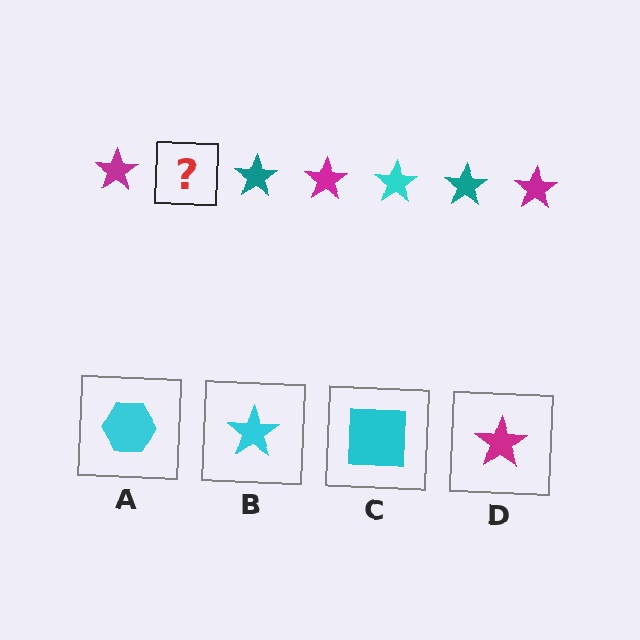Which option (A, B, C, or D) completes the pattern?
B.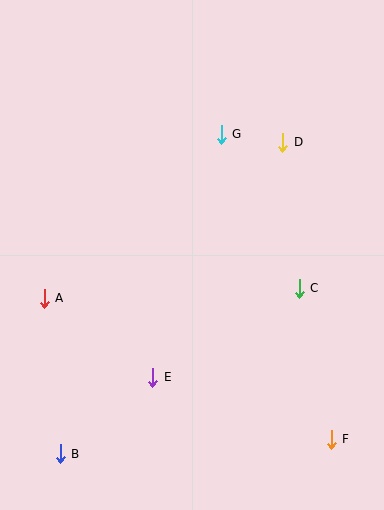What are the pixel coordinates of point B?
Point B is at (60, 454).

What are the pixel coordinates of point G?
Point G is at (221, 134).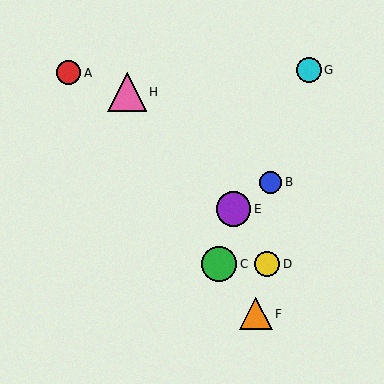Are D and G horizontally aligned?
No, D is at y≈264 and G is at y≈70.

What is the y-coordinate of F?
Object F is at y≈314.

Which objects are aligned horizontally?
Objects C, D are aligned horizontally.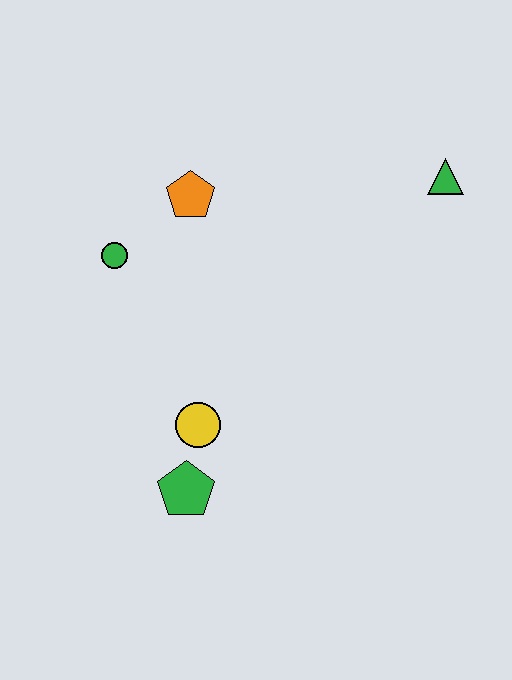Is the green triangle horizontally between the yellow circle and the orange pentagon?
No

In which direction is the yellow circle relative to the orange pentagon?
The yellow circle is below the orange pentagon.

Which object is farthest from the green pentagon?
The green triangle is farthest from the green pentagon.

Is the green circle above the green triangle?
No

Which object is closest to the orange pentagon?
The green circle is closest to the orange pentagon.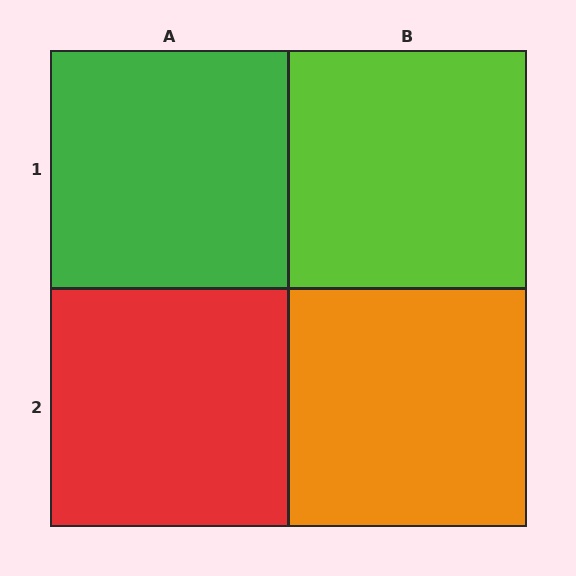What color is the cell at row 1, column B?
Lime.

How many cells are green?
1 cell is green.